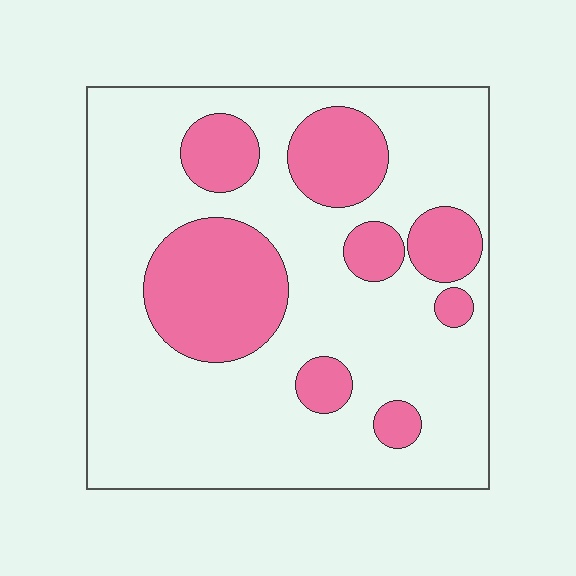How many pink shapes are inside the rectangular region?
8.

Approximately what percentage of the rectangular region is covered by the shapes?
Approximately 25%.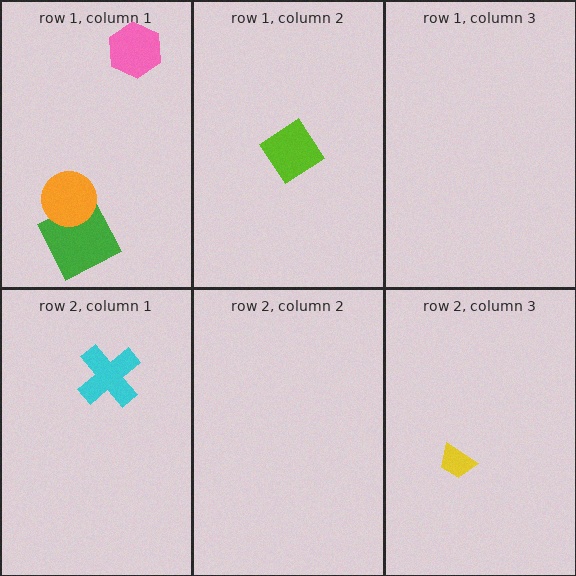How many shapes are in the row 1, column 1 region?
3.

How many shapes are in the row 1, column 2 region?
1.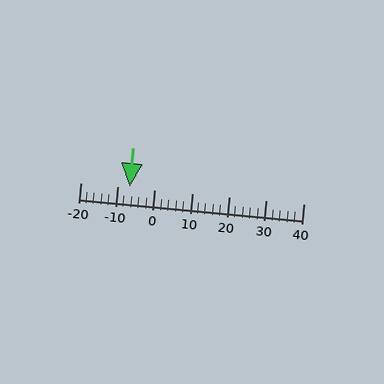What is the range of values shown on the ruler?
The ruler shows values from -20 to 40.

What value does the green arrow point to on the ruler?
The green arrow points to approximately -7.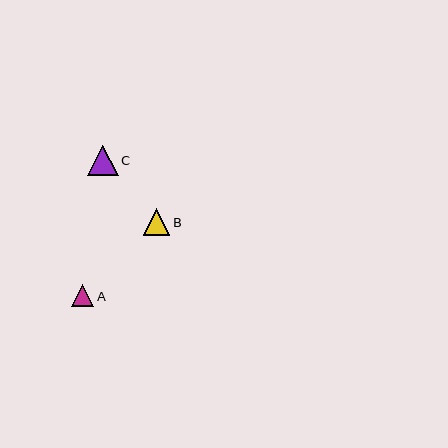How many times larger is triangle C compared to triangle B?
Triangle C is approximately 1.1 times the size of triangle B.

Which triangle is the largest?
Triangle C is the largest with a size of approximately 30 pixels.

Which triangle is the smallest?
Triangle A is the smallest with a size of approximately 22 pixels.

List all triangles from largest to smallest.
From largest to smallest: C, B, A.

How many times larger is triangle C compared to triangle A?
Triangle C is approximately 1.4 times the size of triangle A.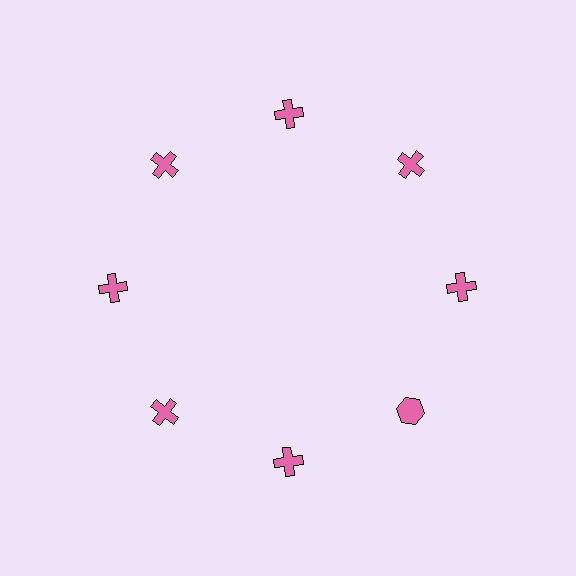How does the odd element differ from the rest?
It has a different shape: hexagon instead of cross.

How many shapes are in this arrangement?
There are 8 shapes arranged in a ring pattern.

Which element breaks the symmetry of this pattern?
The pink hexagon at roughly the 4 o'clock position breaks the symmetry. All other shapes are pink crosses.